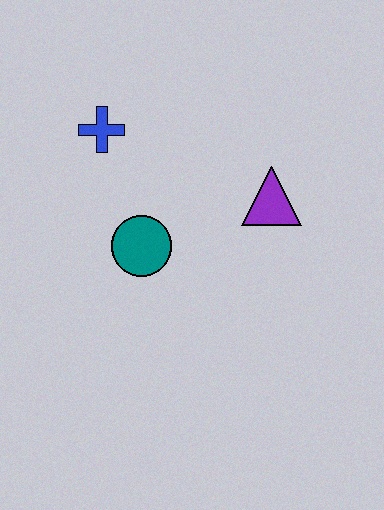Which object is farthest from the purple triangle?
The blue cross is farthest from the purple triangle.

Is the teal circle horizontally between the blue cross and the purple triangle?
Yes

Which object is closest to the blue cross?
The teal circle is closest to the blue cross.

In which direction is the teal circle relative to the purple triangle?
The teal circle is to the left of the purple triangle.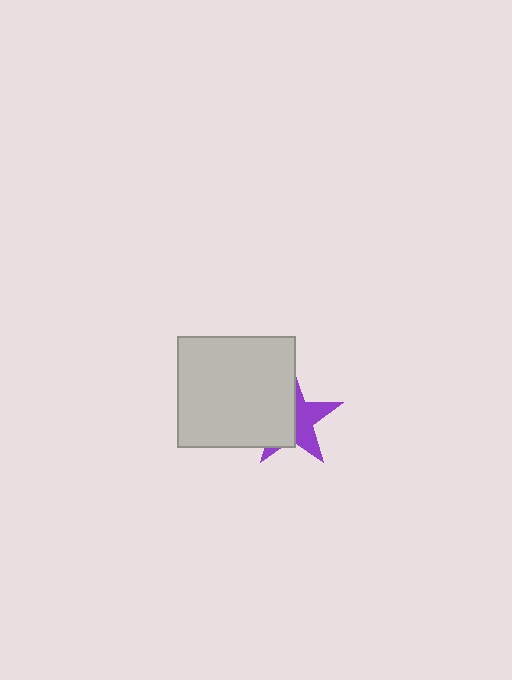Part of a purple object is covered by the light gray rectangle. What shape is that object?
It is a star.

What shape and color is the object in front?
The object in front is a light gray rectangle.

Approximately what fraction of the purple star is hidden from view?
Roughly 53% of the purple star is hidden behind the light gray rectangle.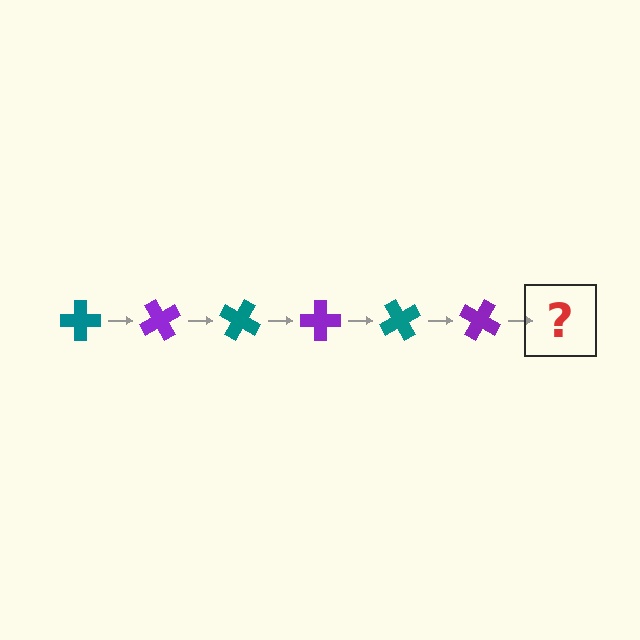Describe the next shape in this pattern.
It should be a teal cross, rotated 360 degrees from the start.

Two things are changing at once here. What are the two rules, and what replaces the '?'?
The two rules are that it rotates 60 degrees each step and the color cycles through teal and purple. The '?' should be a teal cross, rotated 360 degrees from the start.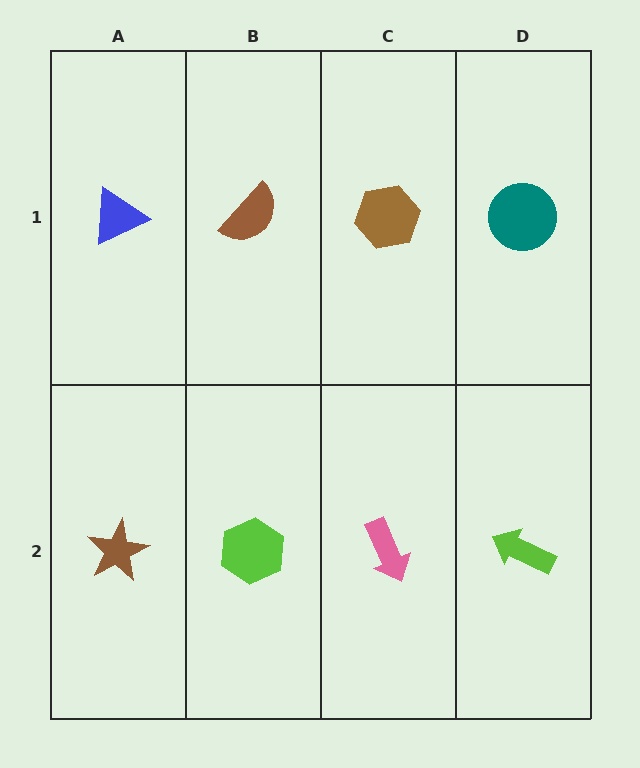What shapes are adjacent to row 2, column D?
A teal circle (row 1, column D), a pink arrow (row 2, column C).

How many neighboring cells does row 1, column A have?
2.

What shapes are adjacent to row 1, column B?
A lime hexagon (row 2, column B), a blue triangle (row 1, column A), a brown hexagon (row 1, column C).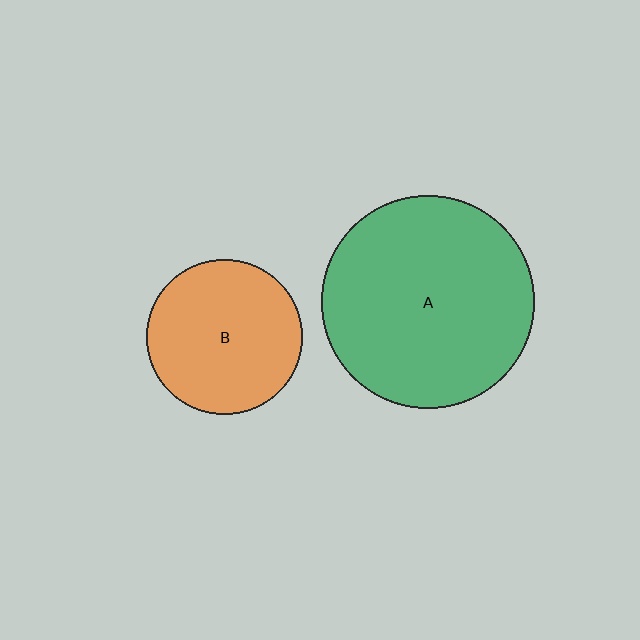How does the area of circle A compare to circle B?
Approximately 1.9 times.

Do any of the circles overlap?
No, none of the circles overlap.